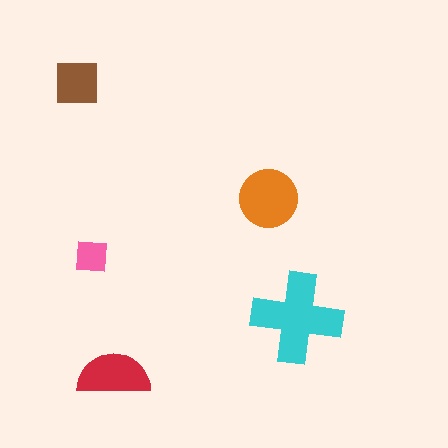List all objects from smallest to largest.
The pink square, the brown square, the red semicircle, the orange circle, the cyan cross.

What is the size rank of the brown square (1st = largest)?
4th.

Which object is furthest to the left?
The brown square is leftmost.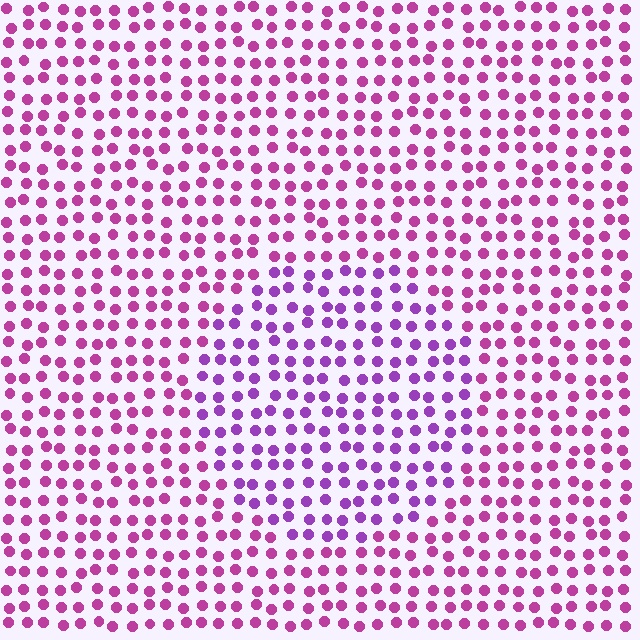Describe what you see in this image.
The image is filled with small magenta elements in a uniform arrangement. A circle-shaped region is visible where the elements are tinted to a slightly different hue, forming a subtle color boundary.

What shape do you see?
I see a circle.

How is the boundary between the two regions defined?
The boundary is defined purely by a slight shift in hue (about 30 degrees). Spacing, size, and orientation are identical on both sides.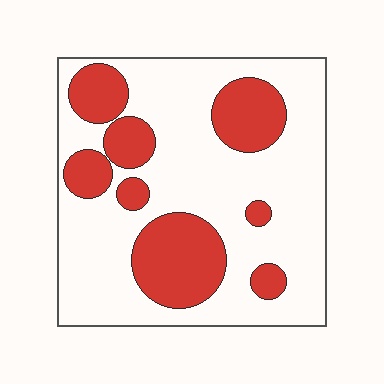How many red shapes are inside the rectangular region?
8.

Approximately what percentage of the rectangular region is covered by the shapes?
Approximately 30%.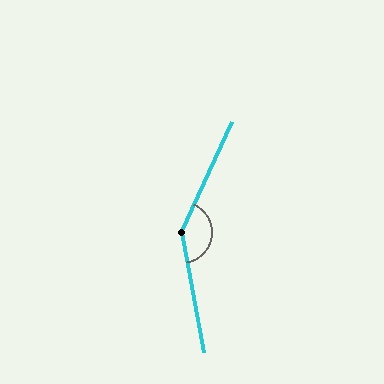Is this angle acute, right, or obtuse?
It is obtuse.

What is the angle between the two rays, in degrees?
Approximately 145 degrees.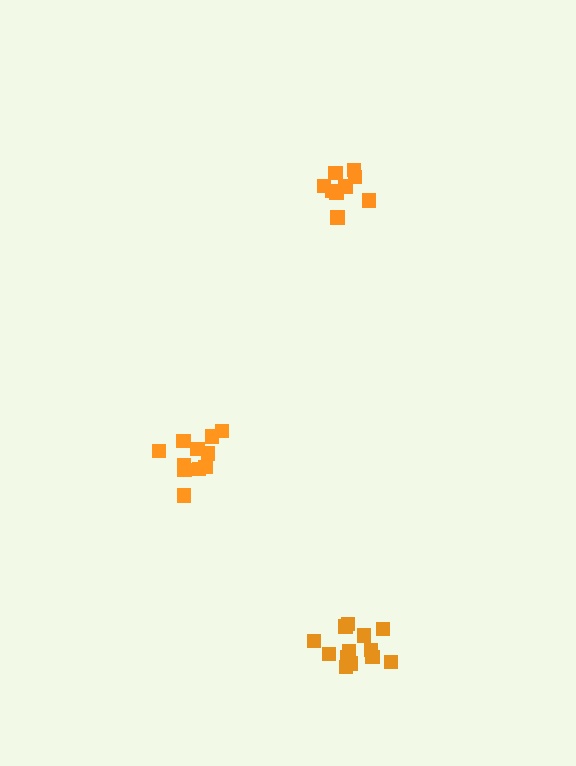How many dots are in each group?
Group 1: 11 dots, Group 2: 9 dots, Group 3: 13 dots (33 total).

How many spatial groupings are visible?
There are 3 spatial groupings.